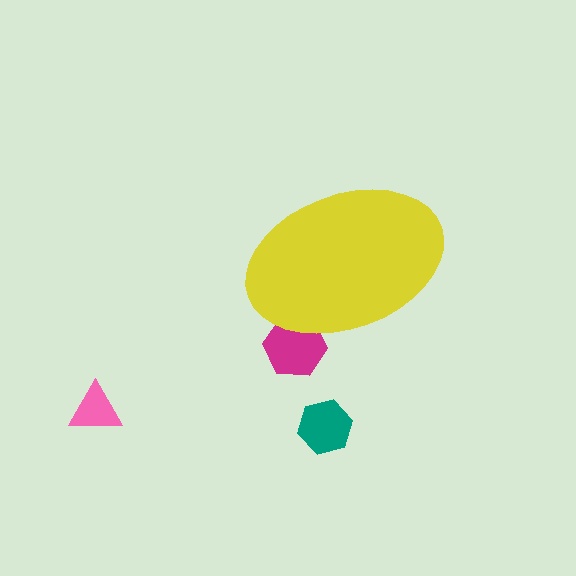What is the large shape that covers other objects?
A yellow ellipse.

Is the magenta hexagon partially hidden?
Yes, the magenta hexagon is partially hidden behind the yellow ellipse.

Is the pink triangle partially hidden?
No, the pink triangle is fully visible.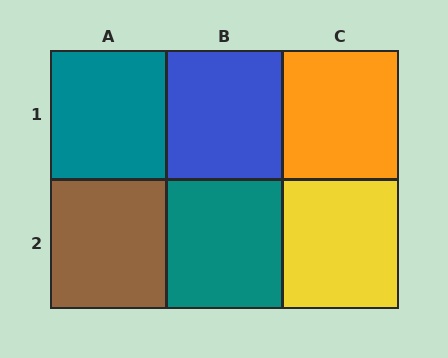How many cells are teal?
2 cells are teal.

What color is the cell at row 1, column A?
Teal.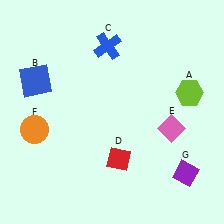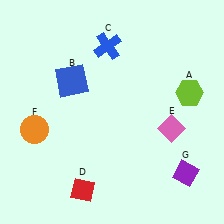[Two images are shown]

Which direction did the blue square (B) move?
The blue square (B) moved right.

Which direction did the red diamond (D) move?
The red diamond (D) moved left.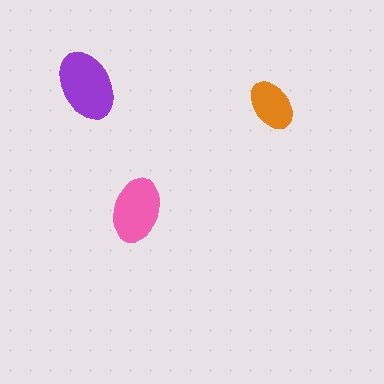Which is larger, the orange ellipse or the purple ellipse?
The purple one.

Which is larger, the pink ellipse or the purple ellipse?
The purple one.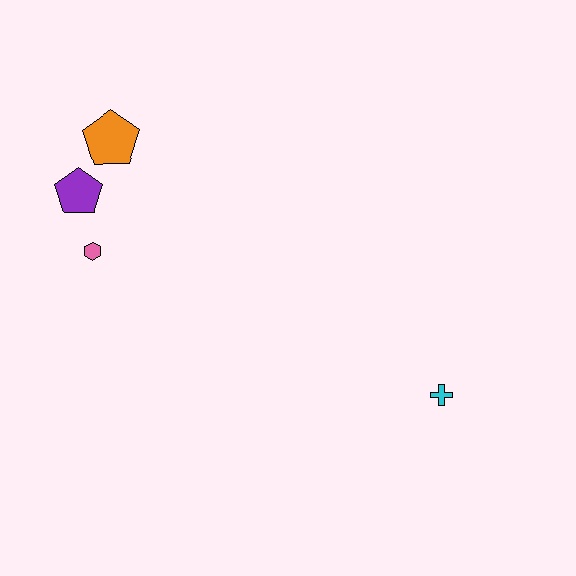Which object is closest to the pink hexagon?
The purple pentagon is closest to the pink hexagon.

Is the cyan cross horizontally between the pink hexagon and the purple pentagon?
No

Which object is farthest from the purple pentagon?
The cyan cross is farthest from the purple pentagon.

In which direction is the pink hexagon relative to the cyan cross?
The pink hexagon is to the left of the cyan cross.